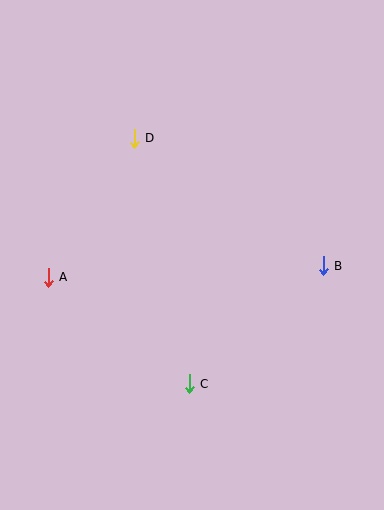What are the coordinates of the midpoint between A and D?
The midpoint between A and D is at (91, 208).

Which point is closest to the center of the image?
Point C at (189, 384) is closest to the center.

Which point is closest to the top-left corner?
Point D is closest to the top-left corner.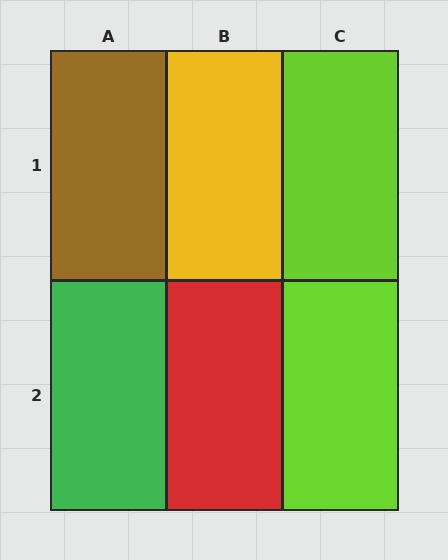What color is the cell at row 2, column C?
Lime.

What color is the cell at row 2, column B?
Red.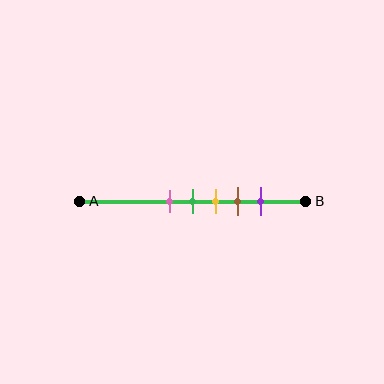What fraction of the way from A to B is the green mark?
The green mark is approximately 50% (0.5) of the way from A to B.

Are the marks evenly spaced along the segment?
Yes, the marks are approximately evenly spaced.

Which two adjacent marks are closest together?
The pink and green marks are the closest adjacent pair.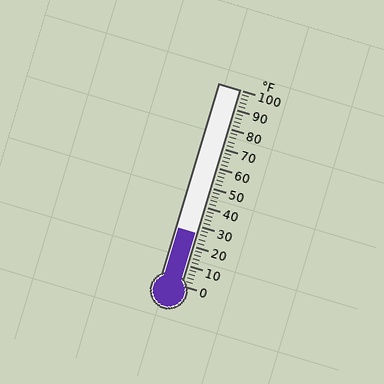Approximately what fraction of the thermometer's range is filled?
The thermometer is filled to approximately 25% of its range.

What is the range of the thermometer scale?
The thermometer scale ranges from 0°F to 100°F.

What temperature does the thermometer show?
The thermometer shows approximately 26°F.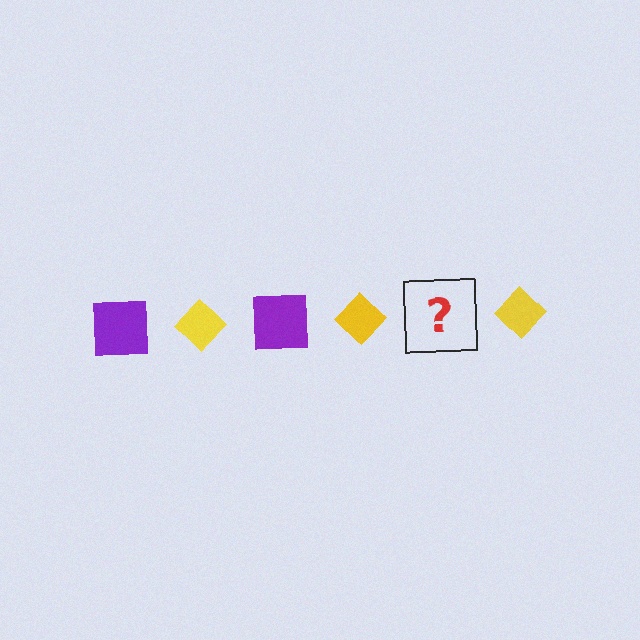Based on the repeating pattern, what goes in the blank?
The blank should be a purple square.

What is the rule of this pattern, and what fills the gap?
The rule is that the pattern alternates between purple square and yellow diamond. The gap should be filled with a purple square.